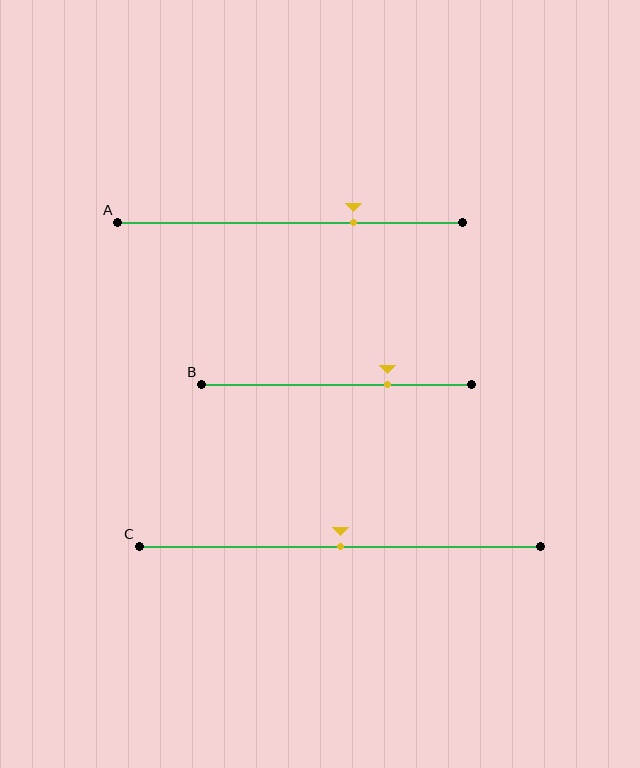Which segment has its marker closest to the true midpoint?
Segment C has its marker closest to the true midpoint.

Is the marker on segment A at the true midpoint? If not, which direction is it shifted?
No, the marker on segment A is shifted to the right by about 18% of the segment length.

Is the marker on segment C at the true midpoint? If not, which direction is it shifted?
Yes, the marker on segment C is at the true midpoint.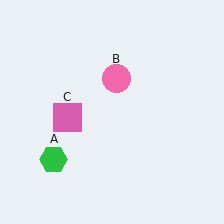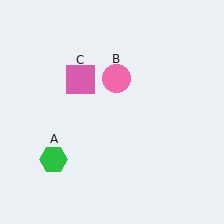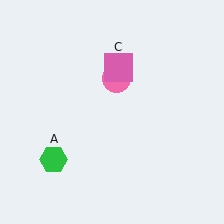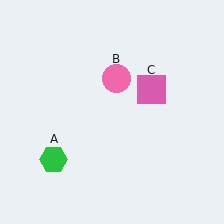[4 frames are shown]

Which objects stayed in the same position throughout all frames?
Green hexagon (object A) and pink circle (object B) remained stationary.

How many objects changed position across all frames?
1 object changed position: pink square (object C).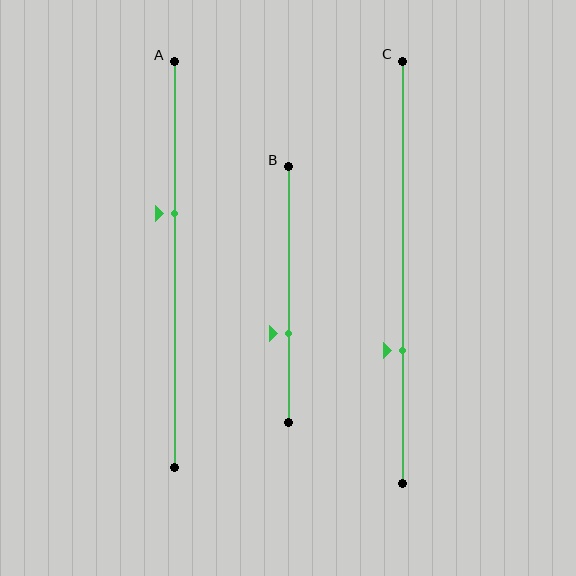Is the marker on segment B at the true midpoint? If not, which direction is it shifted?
No, the marker on segment B is shifted downward by about 15% of the segment length.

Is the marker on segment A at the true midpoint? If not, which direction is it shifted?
No, the marker on segment A is shifted upward by about 13% of the segment length.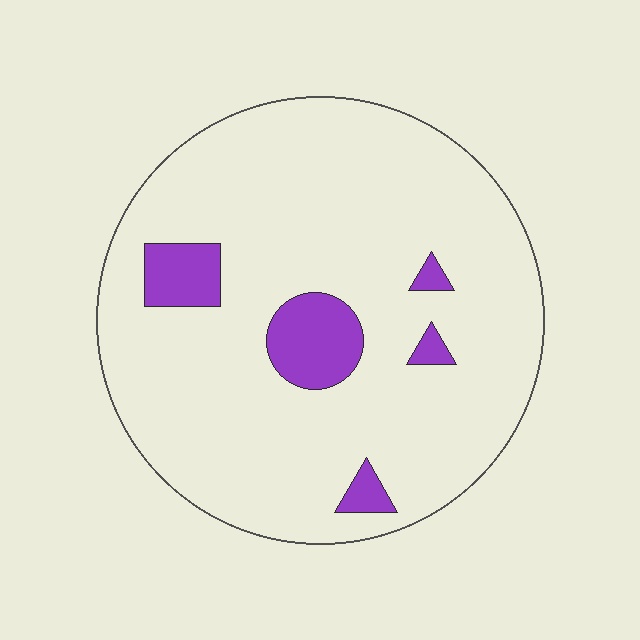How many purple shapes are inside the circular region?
5.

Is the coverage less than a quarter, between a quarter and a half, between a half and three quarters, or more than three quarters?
Less than a quarter.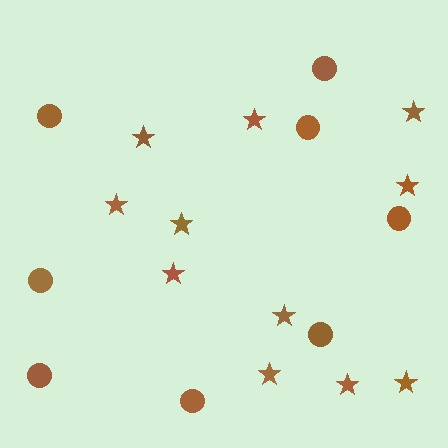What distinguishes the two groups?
There are 2 groups: one group of stars (11) and one group of circles (8).